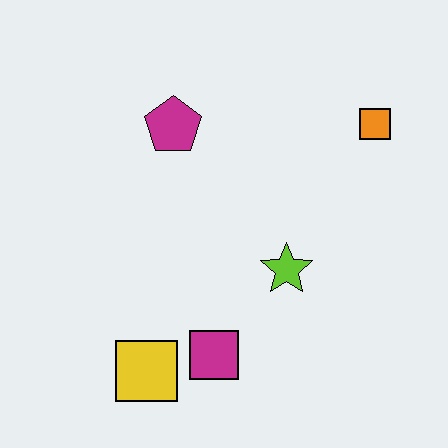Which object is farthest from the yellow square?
The orange square is farthest from the yellow square.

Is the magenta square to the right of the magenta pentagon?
Yes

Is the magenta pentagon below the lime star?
No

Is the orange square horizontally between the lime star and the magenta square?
No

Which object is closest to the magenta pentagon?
The lime star is closest to the magenta pentagon.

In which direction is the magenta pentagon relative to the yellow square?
The magenta pentagon is above the yellow square.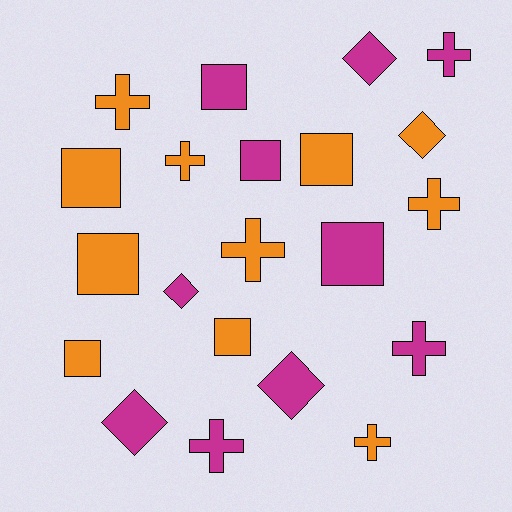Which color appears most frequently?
Orange, with 11 objects.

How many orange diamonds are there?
There is 1 orange diamond.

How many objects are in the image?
There are 21 objects.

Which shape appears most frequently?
Square, with 8 objects.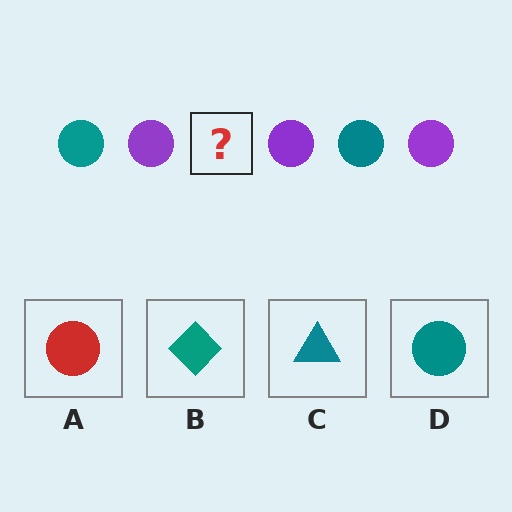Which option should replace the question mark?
Option D.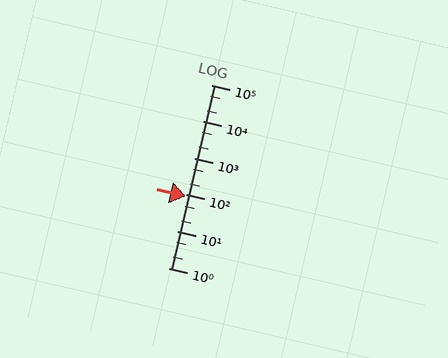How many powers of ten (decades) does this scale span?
The scale spans 5 decades, from 1 to 100000.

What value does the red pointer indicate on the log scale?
The pointer indicates approximately 88.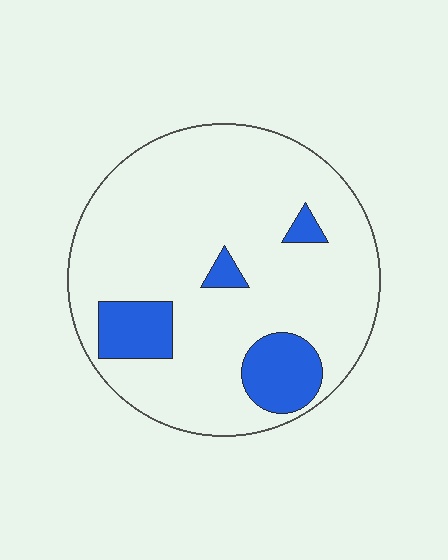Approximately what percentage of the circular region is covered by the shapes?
Approximately 15%.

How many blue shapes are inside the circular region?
4.